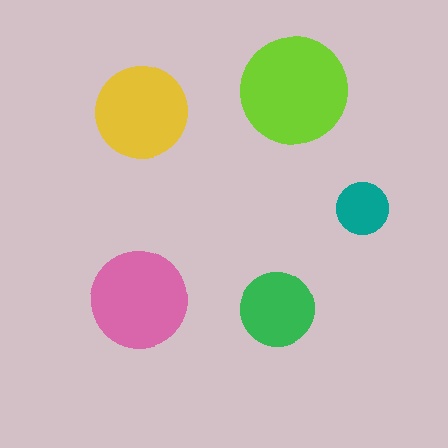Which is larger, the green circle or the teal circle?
The green one.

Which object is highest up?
The lime circle is topmost.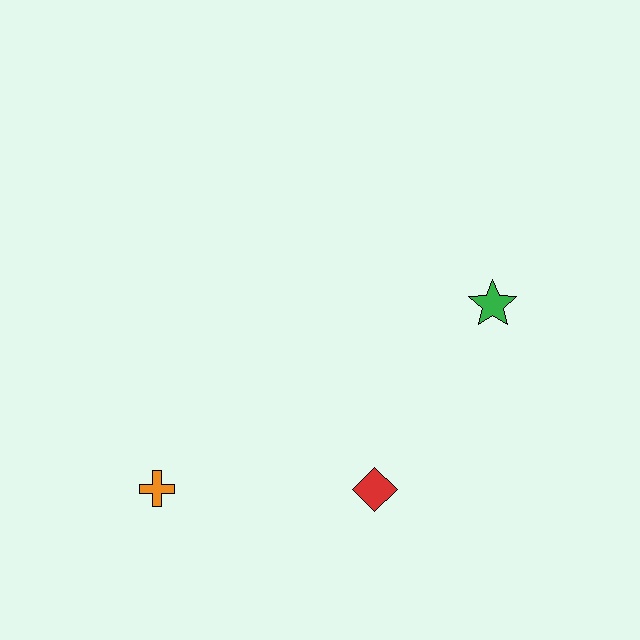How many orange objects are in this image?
There is 1 orange object.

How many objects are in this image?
There are 3 objects.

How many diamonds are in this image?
There is 1 diamond.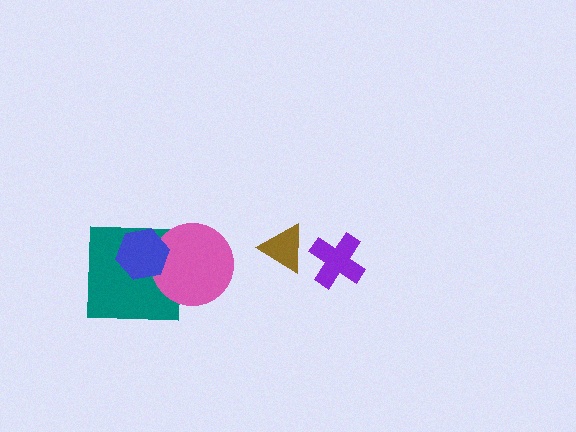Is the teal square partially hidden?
Yes, it is partially covered by another shape.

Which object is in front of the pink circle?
The blue hexagon is in front of the pink circle.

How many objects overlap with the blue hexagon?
2 objects overlap with the blue hexagon.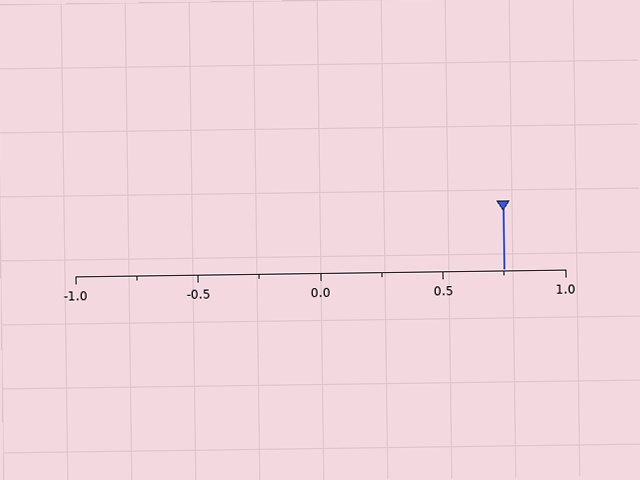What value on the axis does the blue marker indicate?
The marker indicates approximately 0.75.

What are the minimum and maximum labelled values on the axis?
The axis runs from -1.0 to 1.0.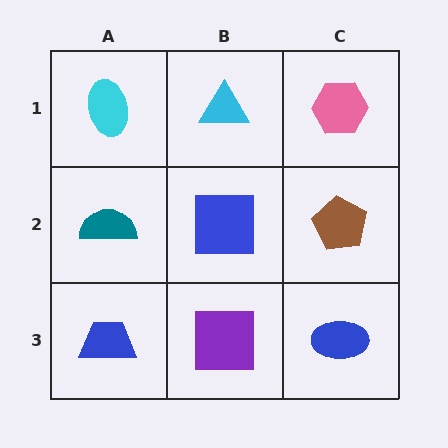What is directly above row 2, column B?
A cyan triangle.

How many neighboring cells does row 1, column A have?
2.